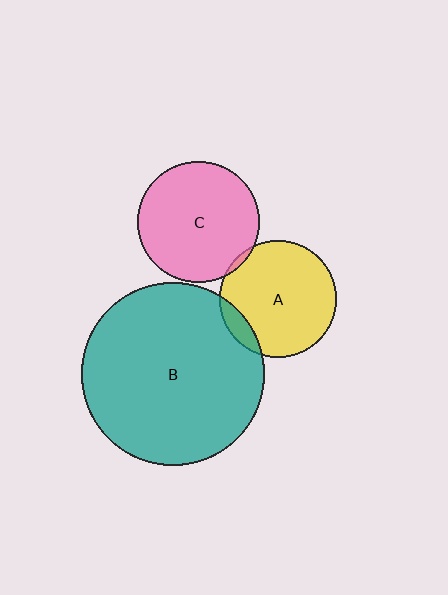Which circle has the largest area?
Circle B (teal).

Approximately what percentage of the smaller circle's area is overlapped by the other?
Approximately 10%.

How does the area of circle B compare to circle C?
Approximately 2.3 times.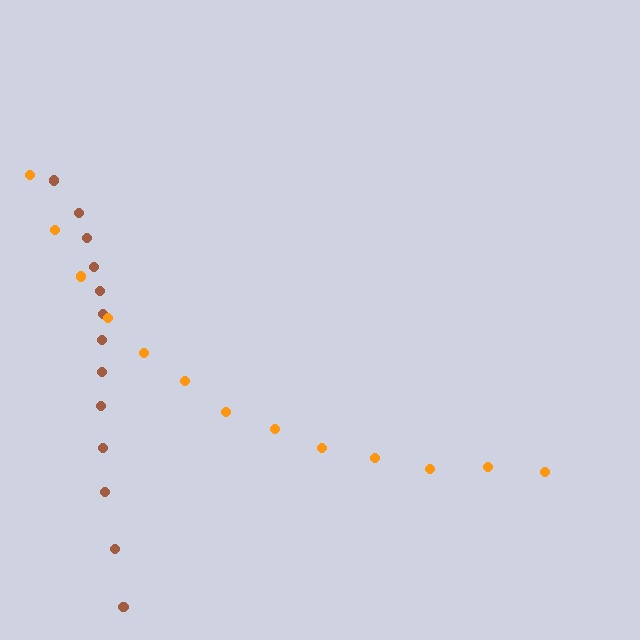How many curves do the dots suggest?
There are 2 distinct paths.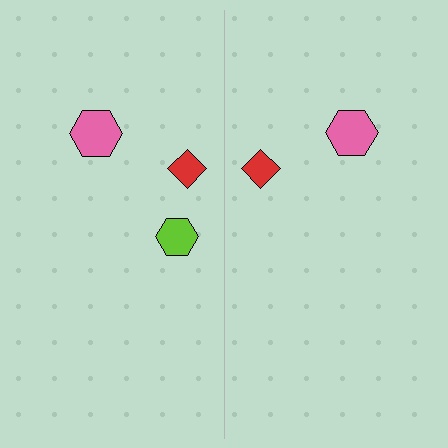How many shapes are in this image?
There are 5 shapes in this image.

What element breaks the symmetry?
A lime hexagon is missing from the right side.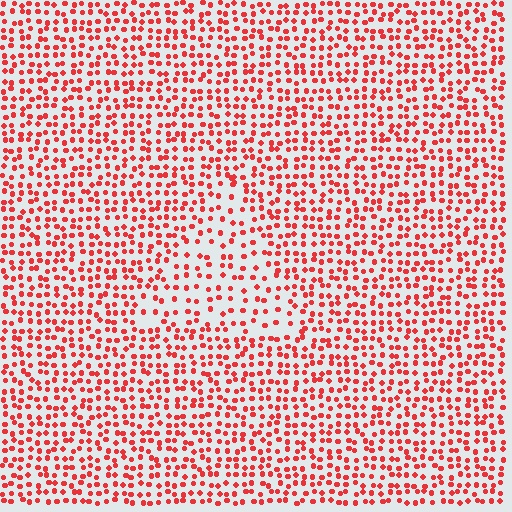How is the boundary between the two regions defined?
The boundary is defined by a change in element density (approximately 1.7x ratio). All elements are the same color, size, and shape.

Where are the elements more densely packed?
The elements are more densely packed outside the triangle boundary.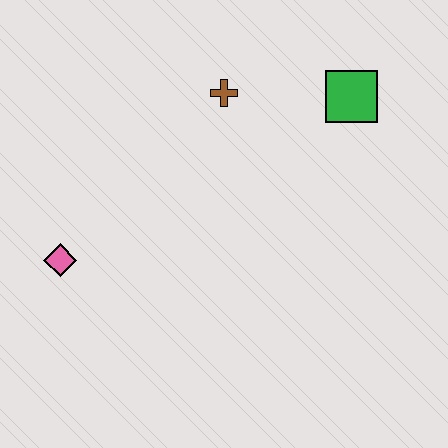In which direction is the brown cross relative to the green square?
The brown cross is to the left of the green square.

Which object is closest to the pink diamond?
The brown cross is closest to the pink diamond.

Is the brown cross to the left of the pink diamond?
No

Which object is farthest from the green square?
The pink diamond is farthest from the green square.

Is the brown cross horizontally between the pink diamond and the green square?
Yes